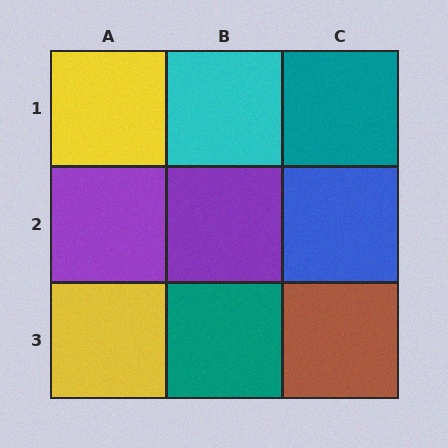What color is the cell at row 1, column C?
Teal.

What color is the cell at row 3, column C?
Brown.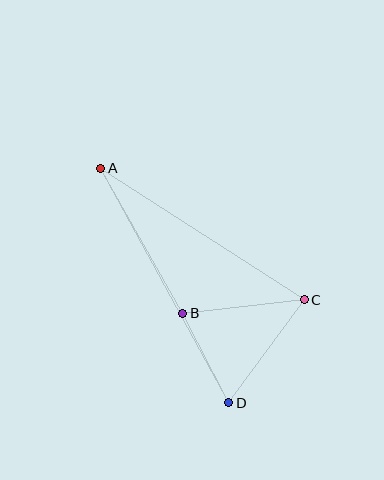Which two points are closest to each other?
Points B and D are closest to each other.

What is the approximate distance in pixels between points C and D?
The distance between C and D is approximately 128 pixels.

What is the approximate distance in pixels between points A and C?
The distance between A and C is approximately 242 pixels.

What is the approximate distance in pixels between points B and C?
The distance between B and C is approximately 122 pixels.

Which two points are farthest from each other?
Points A and D are farthest from each other.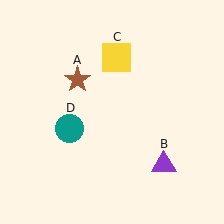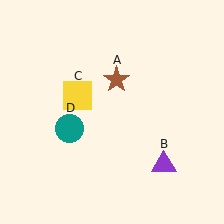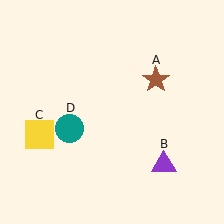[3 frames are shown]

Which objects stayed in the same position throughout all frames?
Purple triangle (object B) and teal circle (object D) remained stationary.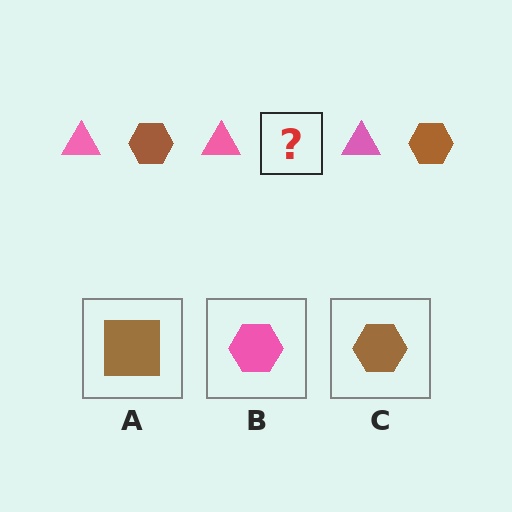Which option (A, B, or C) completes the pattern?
C.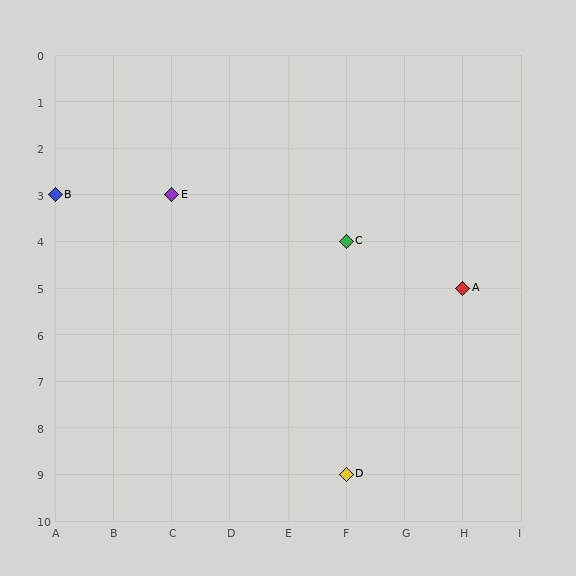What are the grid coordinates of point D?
Point D is at grid coordinates (F, 9).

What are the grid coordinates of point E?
Point E is at grid coordinates (C, 3).